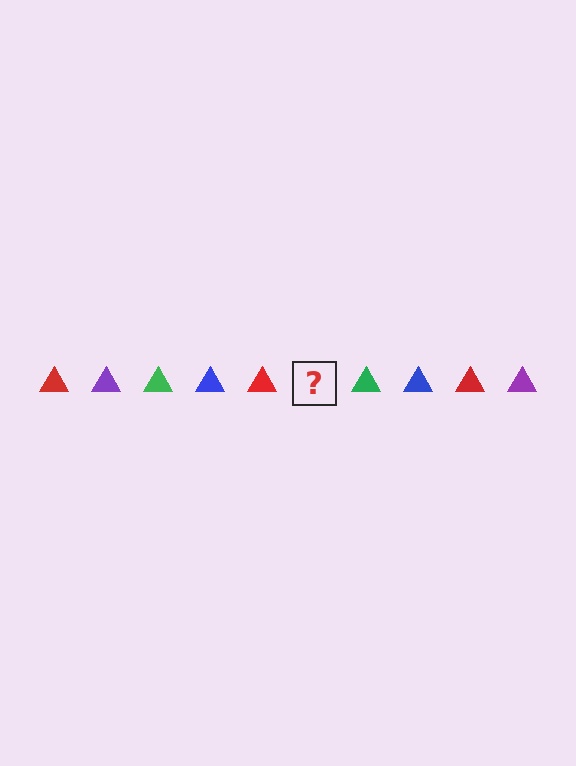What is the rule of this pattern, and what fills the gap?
The rule is that the pattern cycles through red, purple, green, blue triangles. The gap should be filled with a purple triangle.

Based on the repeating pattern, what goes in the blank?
The blank should be a purple triangle.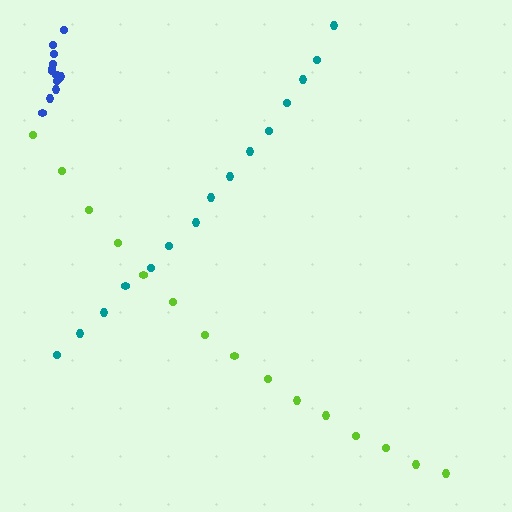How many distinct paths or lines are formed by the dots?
There are 3 distinct paths.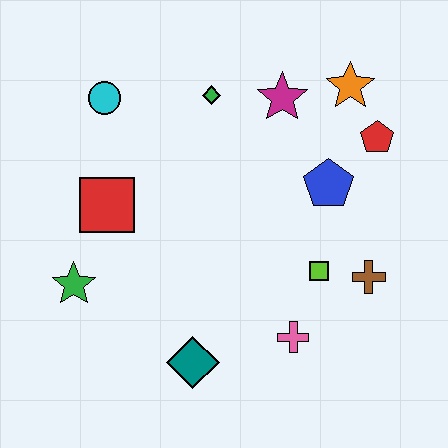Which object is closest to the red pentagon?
The orange star is closest to the red pentagon.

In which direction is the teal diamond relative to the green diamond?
The teal diamond is below the green diamond.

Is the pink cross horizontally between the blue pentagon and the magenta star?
Yes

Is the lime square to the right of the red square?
Yes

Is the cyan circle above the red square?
Yes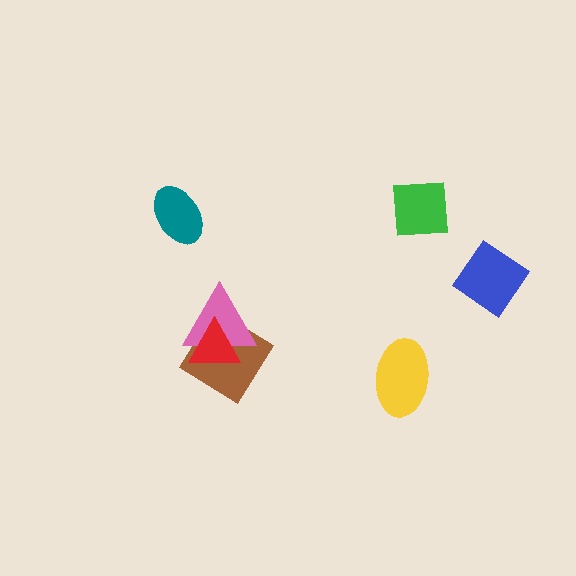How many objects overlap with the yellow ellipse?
0 objects overlap with the yellow ellipse.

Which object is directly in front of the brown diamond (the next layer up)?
The pink triangle is directly in front of the brown diamond.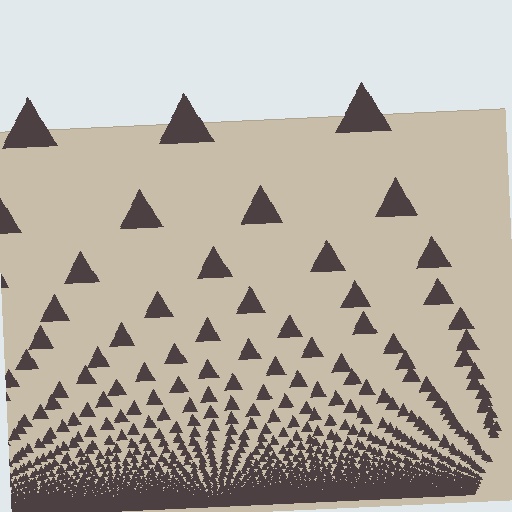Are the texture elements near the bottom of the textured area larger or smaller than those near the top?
Smaller. The gradient is inverted — elements near the bottom are smaller and denser.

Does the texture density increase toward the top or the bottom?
Density increases toward the bottom.